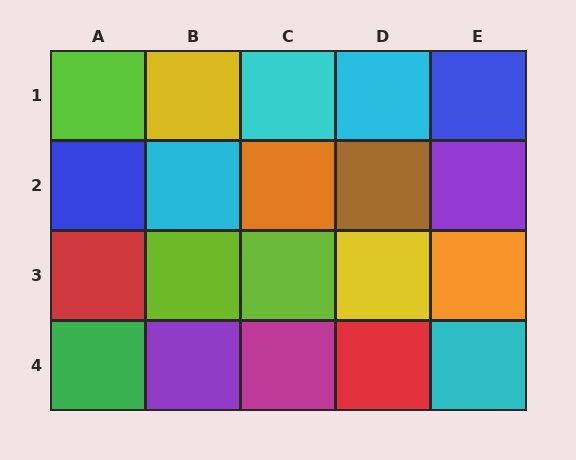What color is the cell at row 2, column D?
Brown.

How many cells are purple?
2 cells are purple.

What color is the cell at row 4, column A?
Green.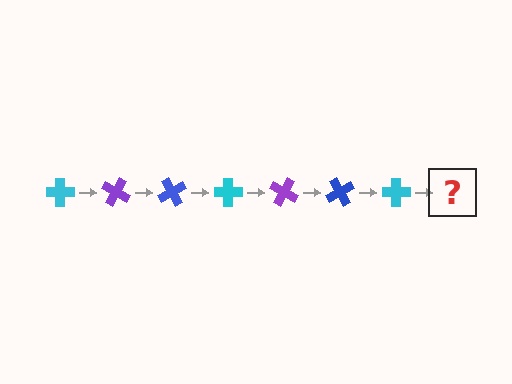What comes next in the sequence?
The next element should be a purple cross, rotated 210 degrees from the start.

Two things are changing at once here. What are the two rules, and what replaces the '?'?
The two rules are that it rotates 30 degrees each step and the color cycles through cyan, purple, and blue. The '?' should be a purple cross, rotated 210 degrees from the start.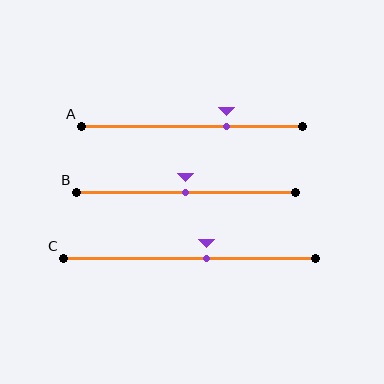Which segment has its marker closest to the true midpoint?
Segment B has its marker closest to the true midpoint.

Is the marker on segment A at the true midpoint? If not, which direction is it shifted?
No, the marker on segment A is shifted to the right by about 16% of the segment length.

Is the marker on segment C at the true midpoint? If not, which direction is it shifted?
No, the marker on segment C is shifted to the right by about 7% of the segment length.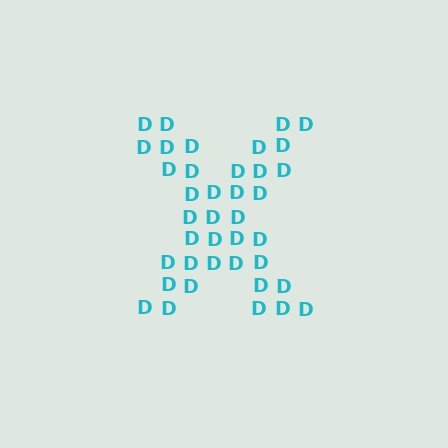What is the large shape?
The large shape is the letter X.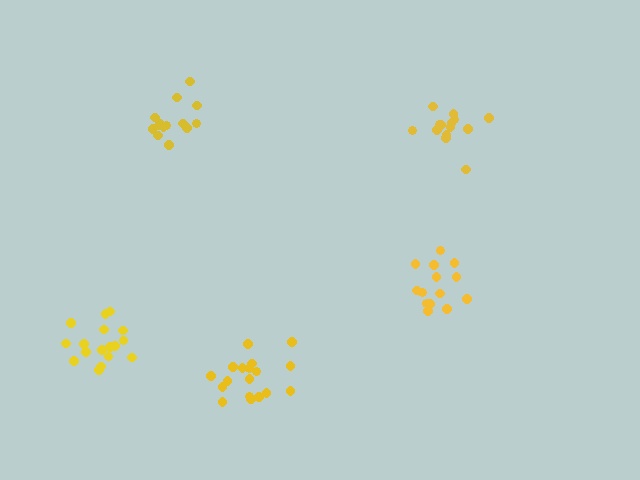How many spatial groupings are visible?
There are 5 spatial groupings.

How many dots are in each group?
Group 1: 14 dots, Group 2: 14 dots, Group 3: 17 dots, Group 4: 18 dots, Group 5: 15 dots (78 total).